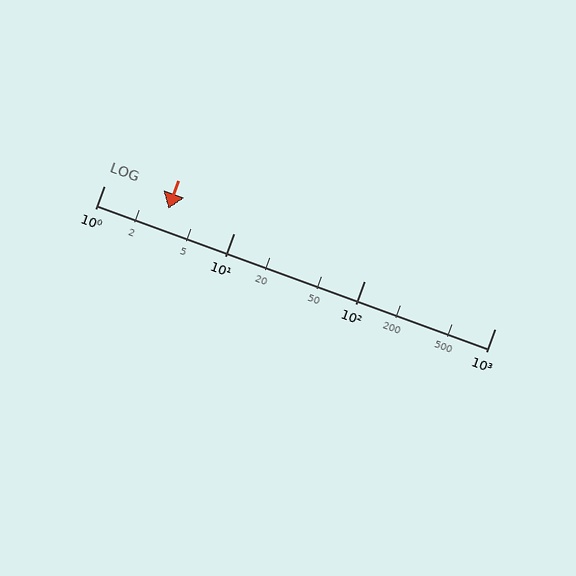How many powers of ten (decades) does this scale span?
The scale spans 3 decades, from 1 to 1000.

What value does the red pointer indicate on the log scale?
The pointer indicates approximately 3.1.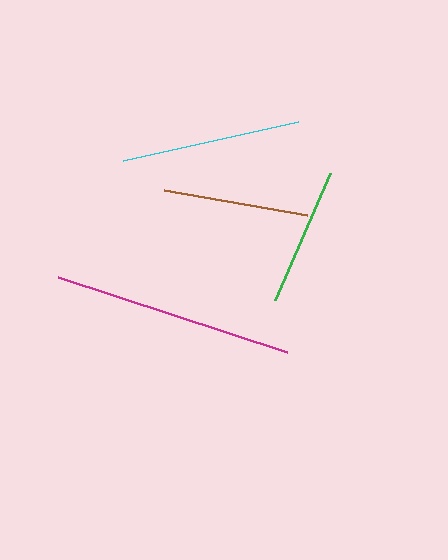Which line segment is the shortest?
The green line is the shortest at approximately 138 pixels.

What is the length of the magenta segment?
The magenta segment is approximately 241 pixels long.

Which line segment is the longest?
The magenta line is the longest at approximately 241 pixels.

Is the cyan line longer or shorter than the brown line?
The cyan line is longer than the brown line.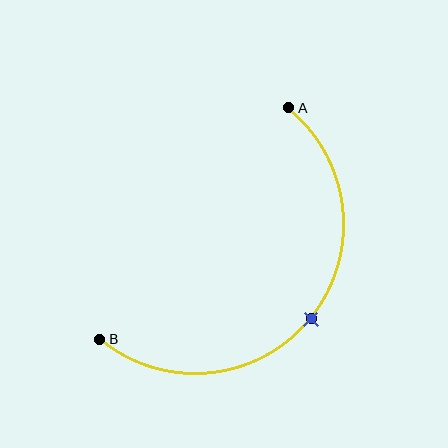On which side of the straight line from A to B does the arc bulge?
The arc bulges below and to the right of the straight line connecting A and B.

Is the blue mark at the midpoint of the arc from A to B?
Yes. The blue mark lies on the arc at equal arc-length from both A and B — it is the arc midpoint.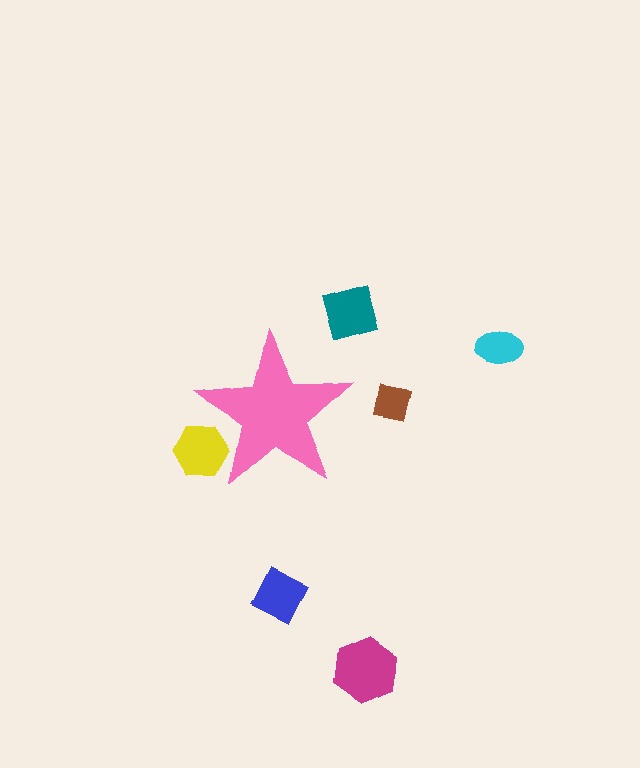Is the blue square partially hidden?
No, the blue square is fully visible.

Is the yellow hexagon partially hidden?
Yes, the yellow hexagon is partially hidden behind the pink star.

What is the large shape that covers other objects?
A pink star.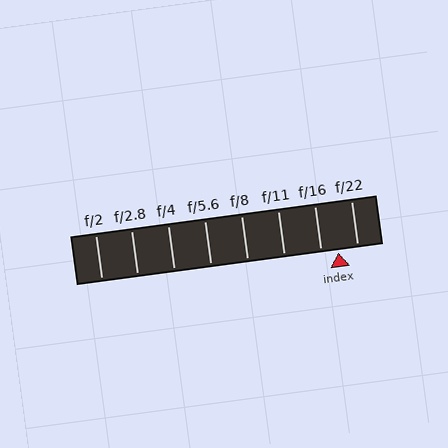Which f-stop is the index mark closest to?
The index mark is closest to f/16.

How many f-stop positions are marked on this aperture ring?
There are 8 f-stop positions marked.